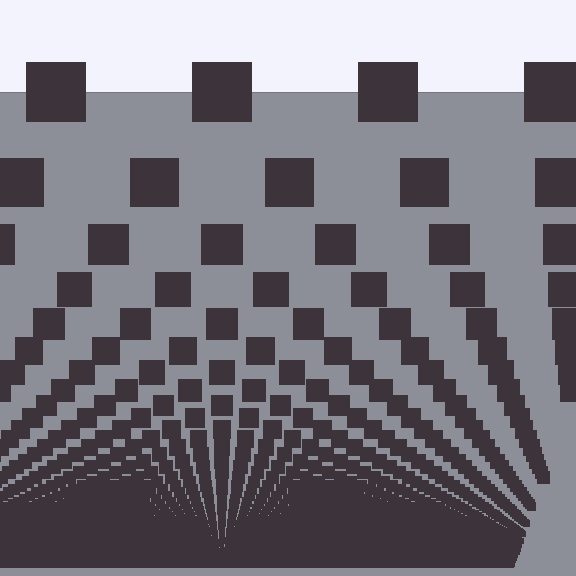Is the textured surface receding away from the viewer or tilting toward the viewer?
The surface appears to tilt toward the viewer. Texture elements get larger and sparser toward the top.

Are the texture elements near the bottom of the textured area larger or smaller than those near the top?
Smaller. The gradient is inverted — elements near the bottom are smaller and denser.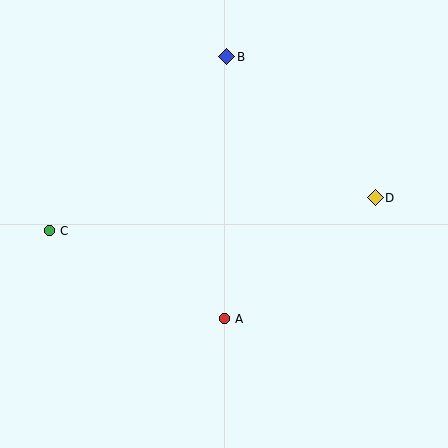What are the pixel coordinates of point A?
Point A is at (225, 319).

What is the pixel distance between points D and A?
The distance between D and A is 193 pixels.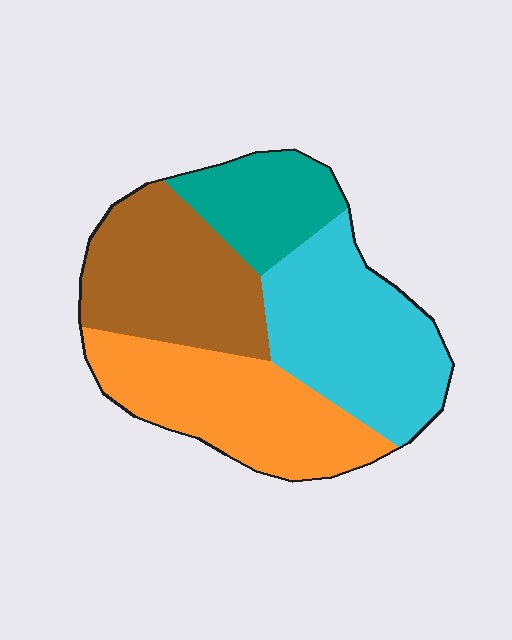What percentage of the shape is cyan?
Cyan covers roughly 30% of the shape.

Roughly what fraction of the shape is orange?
Orange takes up between a sixth and a third of the shape.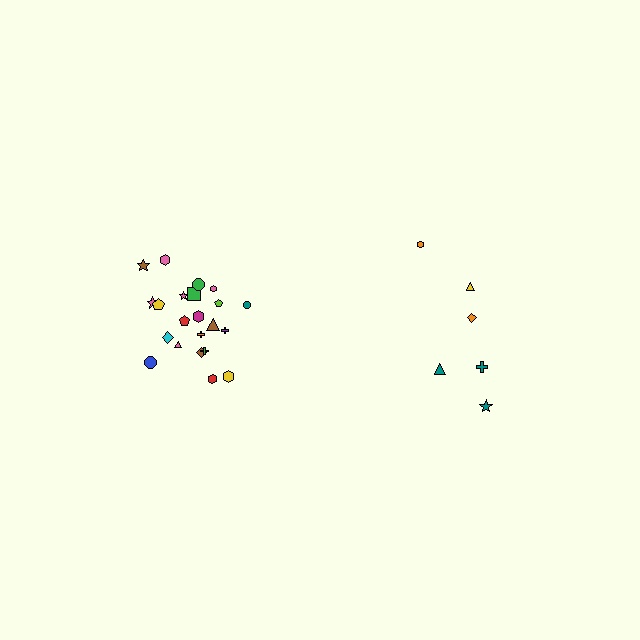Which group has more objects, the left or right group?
The left group.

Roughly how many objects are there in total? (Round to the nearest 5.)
Roughly 30 objects in total.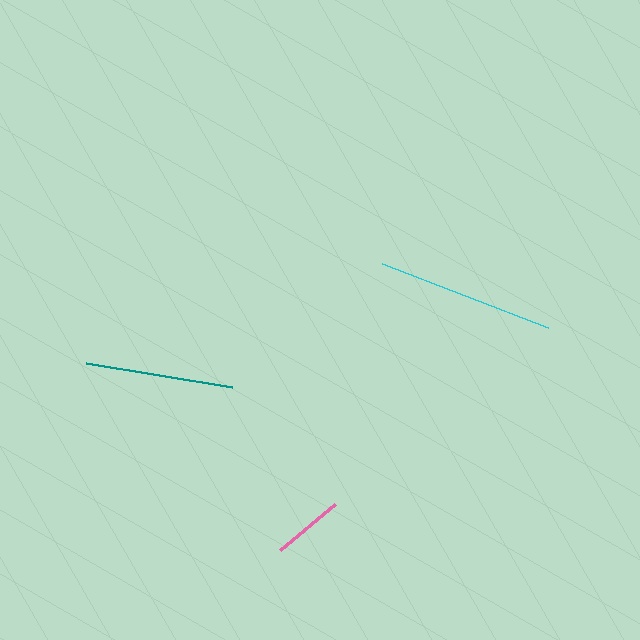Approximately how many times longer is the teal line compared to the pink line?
The teal line is approximately 2.1 times the length of the pink line.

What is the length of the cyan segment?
The cyan segment is approximately 178 pixels long.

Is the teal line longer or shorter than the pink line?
The teal line is longer than the pink line.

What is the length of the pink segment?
The pink segment is approximately 71 pixels long.